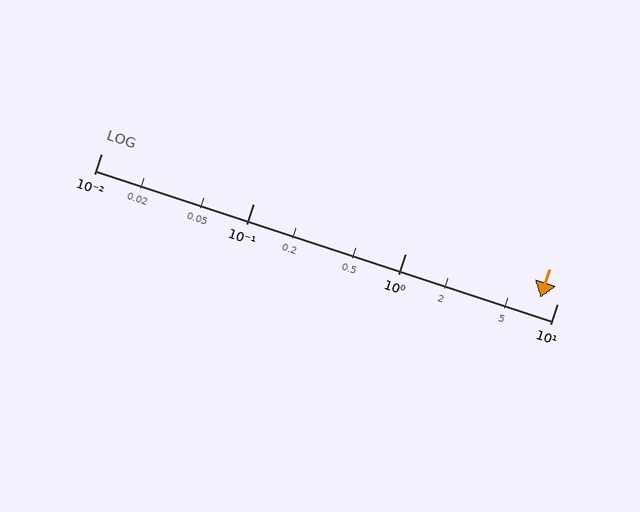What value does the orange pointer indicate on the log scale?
The pointer indicates approximately 7.8.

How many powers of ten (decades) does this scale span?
The scale spans 3 decades, from 0.01 to 10.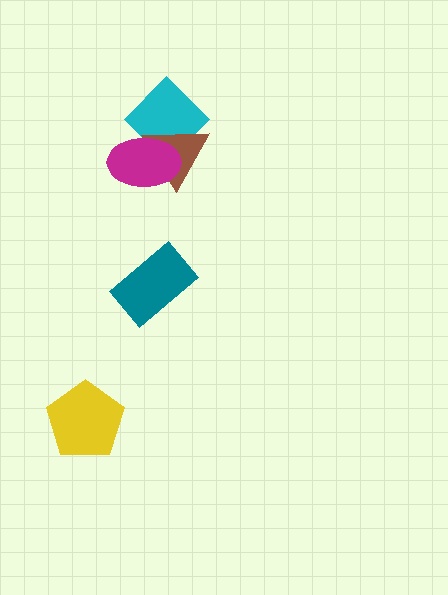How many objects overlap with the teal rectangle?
0 objects overlap with the teal rectangle.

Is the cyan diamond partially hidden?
Yes, it is partially covered by another shape.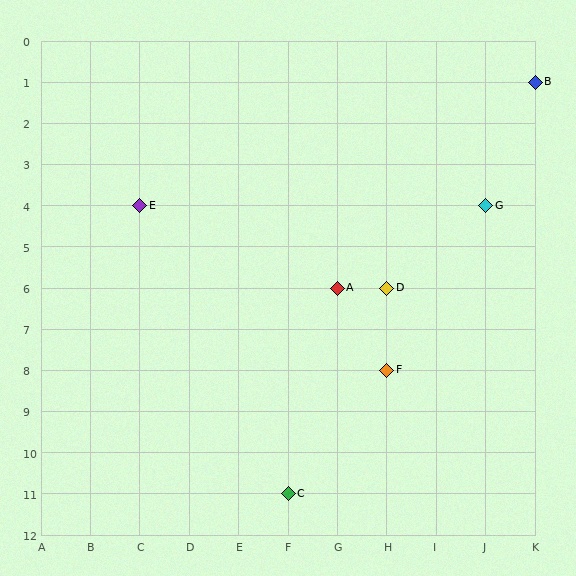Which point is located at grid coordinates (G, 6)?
Point A is at (G, 6).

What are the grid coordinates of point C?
Point C is at grid coordinates (F, 11).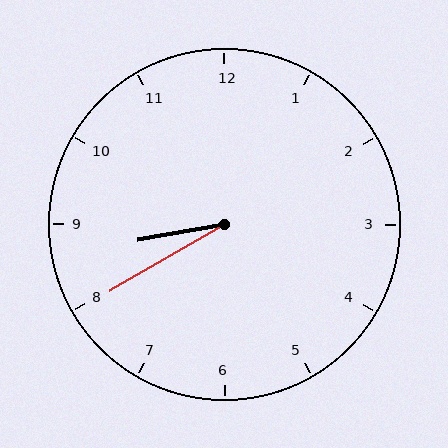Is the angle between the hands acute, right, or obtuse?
It is acute.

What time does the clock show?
8:40.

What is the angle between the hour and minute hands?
Approximately 20 degrees.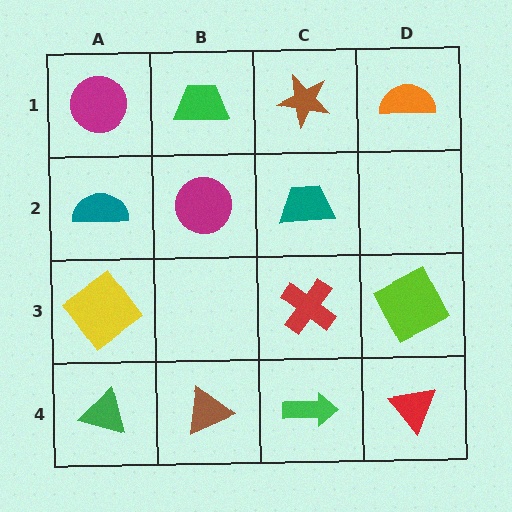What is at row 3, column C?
A red cross.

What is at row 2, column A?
A teal semicircle.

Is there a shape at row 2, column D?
No, that cell is empty.